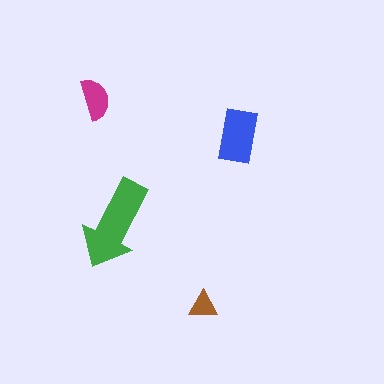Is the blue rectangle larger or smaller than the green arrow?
Smaller.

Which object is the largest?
The green arrow.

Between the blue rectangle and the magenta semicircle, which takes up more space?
The blue rectangle.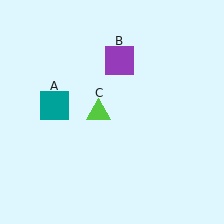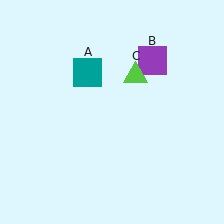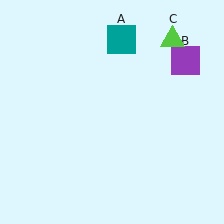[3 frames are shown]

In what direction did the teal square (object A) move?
The teal square (object A) moved up and to the right.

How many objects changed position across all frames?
3 objects changed position: teal square (object A), purple square (object B), lime triangle (object C).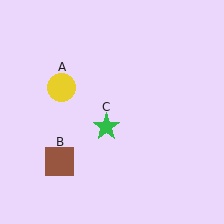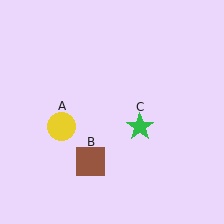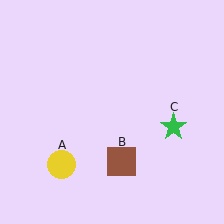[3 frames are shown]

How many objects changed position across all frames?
3 objects changed position: yellow circle (object A), brown square (object B), green star (object C).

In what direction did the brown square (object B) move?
The brown square (object B) moved right.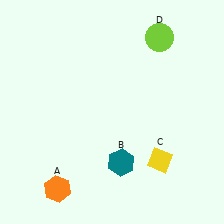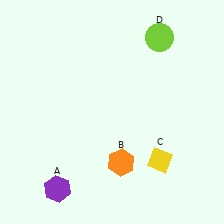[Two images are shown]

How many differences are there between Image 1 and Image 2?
There are 2 differences between the two images.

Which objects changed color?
A changed from orange to purple. B changed from teal to orange.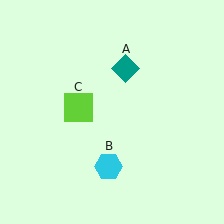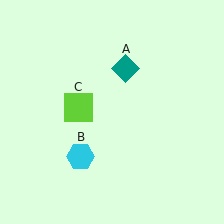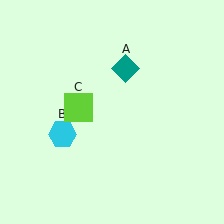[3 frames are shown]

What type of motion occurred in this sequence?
The cyan hexagon (object B) rotated clockwise around the center of the scene.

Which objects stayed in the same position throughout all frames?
Teal diamond (object A) and lime square (object C) remained stationary.